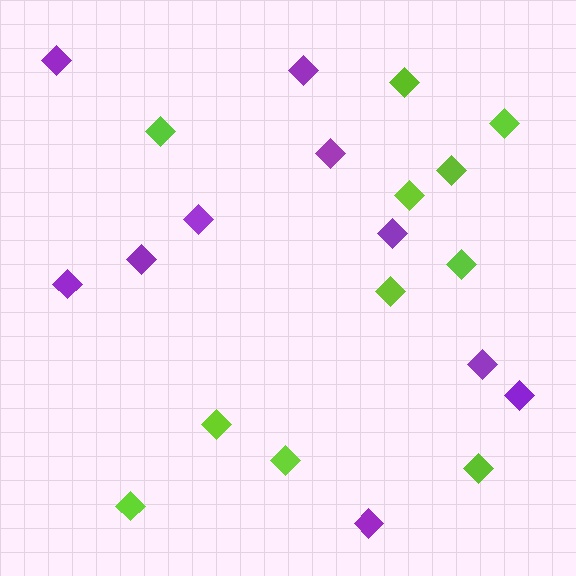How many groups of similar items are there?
There are 2 groups: one group of lime diamonds (11) and one group of purple diamonds (10).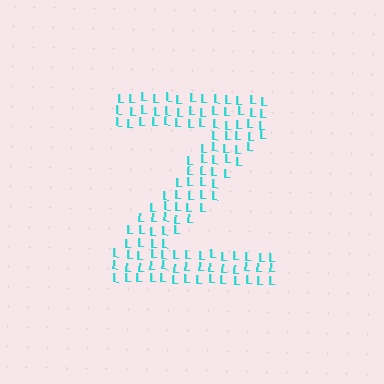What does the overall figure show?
The overall figure shows the letter Z.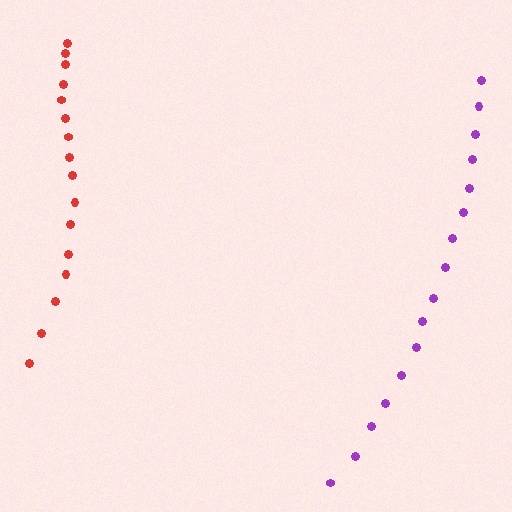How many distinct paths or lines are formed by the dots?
There are 2 distinct paths.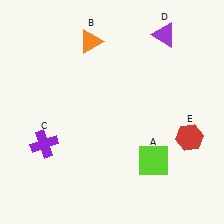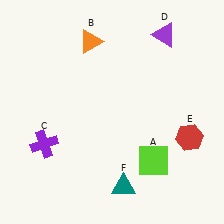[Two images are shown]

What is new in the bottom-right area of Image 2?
A teal triangle (F) was added in the bottom-right area of Image 2.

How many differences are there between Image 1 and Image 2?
There is 1 difference between the two images.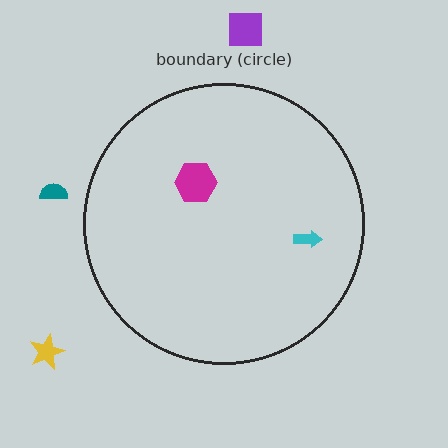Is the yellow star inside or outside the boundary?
Outside.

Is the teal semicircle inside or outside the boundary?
Outside.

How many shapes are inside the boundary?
2 inside, 3 outside.